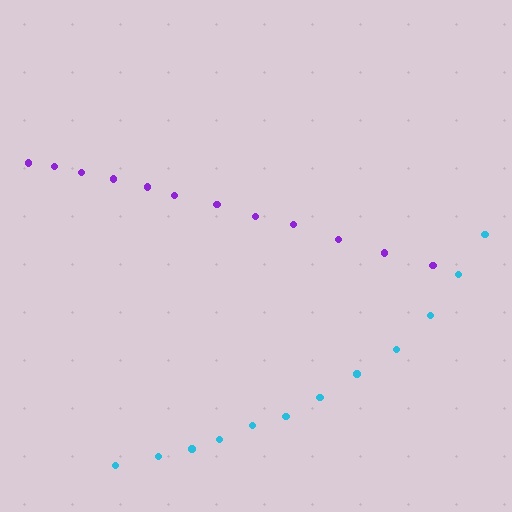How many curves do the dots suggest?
There are 2 distinct paths.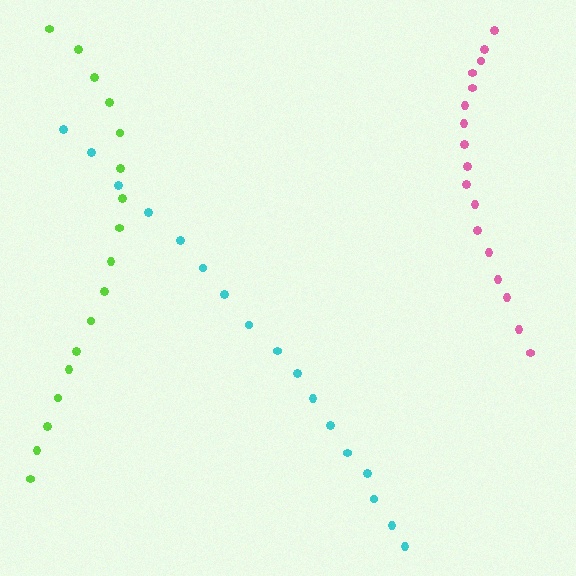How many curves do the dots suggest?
There are 3 distinct paths.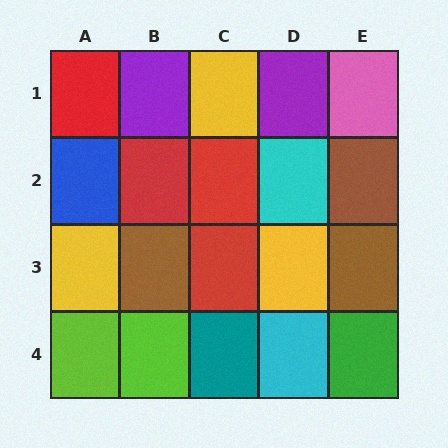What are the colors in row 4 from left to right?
Lime, lime, teal, cyan, green.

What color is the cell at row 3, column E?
Brown.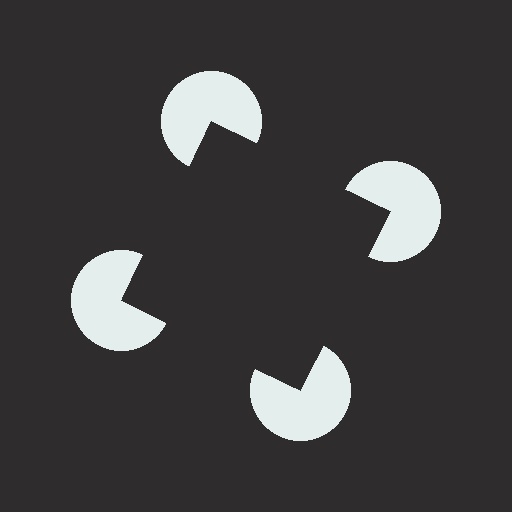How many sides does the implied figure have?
4 sides.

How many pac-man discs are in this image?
There are 4 — one at each vertex of the illusory square.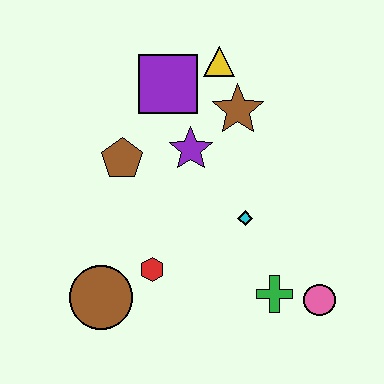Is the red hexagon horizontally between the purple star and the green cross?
No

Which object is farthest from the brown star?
The brown circle is farthest from the brown star.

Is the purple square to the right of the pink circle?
No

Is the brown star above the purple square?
No